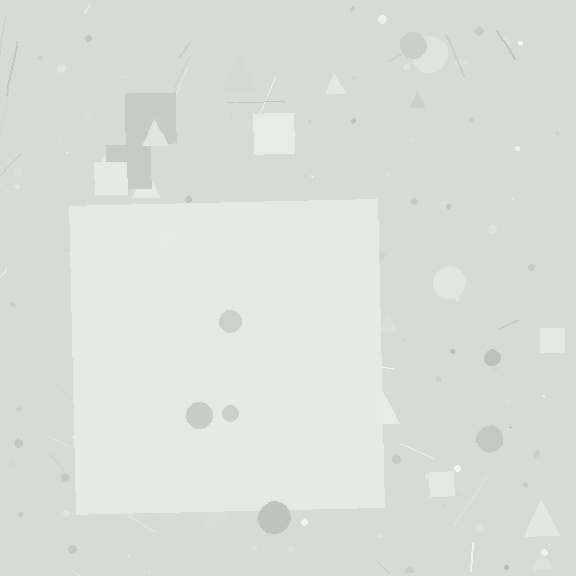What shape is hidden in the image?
A square is hidden in the image.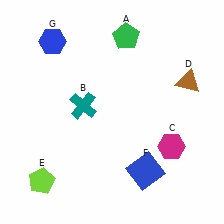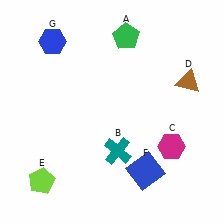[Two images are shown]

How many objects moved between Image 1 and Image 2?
1 object moved between the two images.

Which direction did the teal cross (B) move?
The teal cross (B) moved down.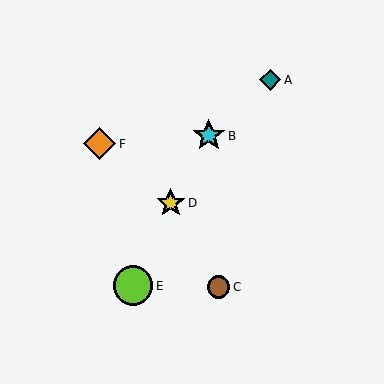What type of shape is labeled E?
Shape E is a lime circle.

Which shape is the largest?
The lime circle (labeled E) is the largest.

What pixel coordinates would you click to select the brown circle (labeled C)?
Click at (218, 287) to select the brown circle C.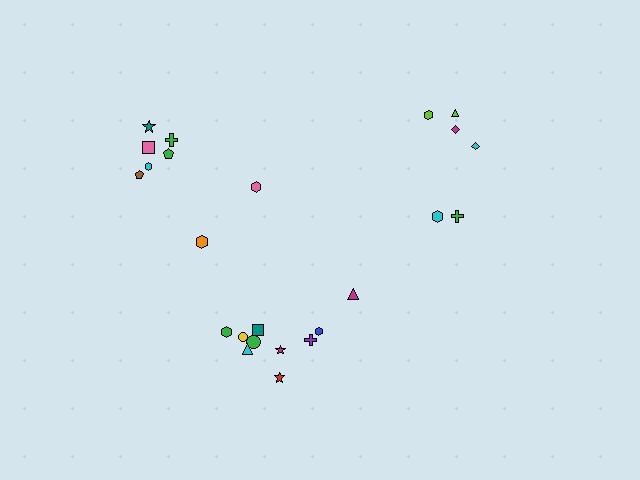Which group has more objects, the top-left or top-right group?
The top-left group.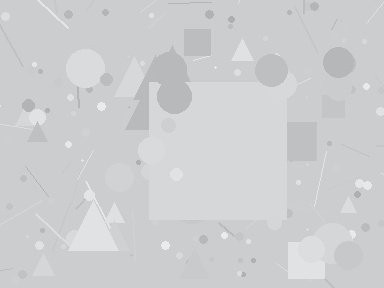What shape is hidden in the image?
A square is hidden in the image.